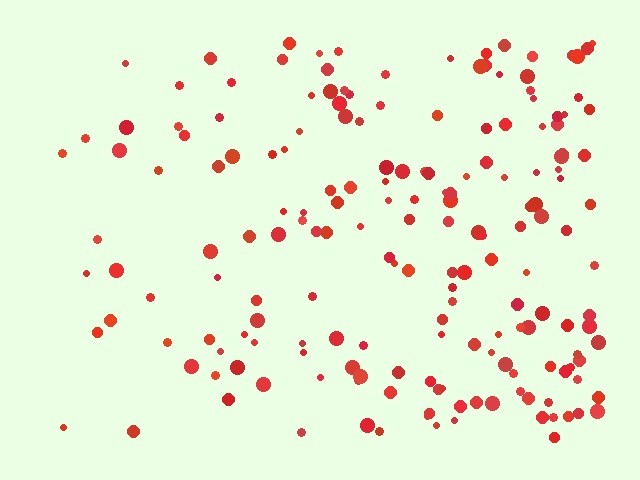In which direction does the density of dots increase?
From left to right, with the right side densest.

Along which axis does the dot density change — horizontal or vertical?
Horizontal.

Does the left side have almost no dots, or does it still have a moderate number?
Still a moderate number, just noticeably fewer than the right.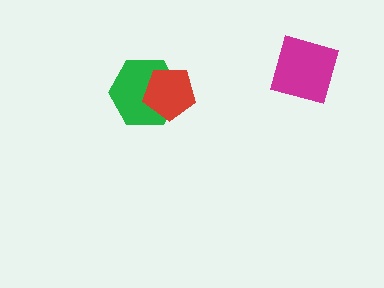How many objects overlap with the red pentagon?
1 object overlaps with the red pentagon.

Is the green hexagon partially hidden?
Yes, it is partially covered by another shape.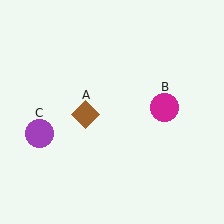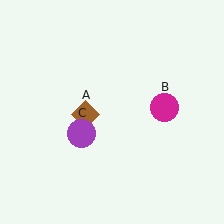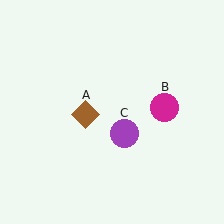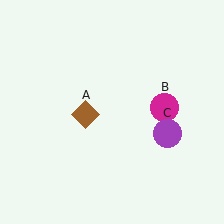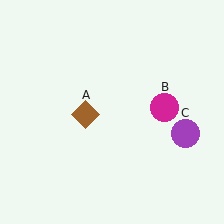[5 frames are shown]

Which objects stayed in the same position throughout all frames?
Brown diamond (object A) and magenta circle (object B) remained stationary.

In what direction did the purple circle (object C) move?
The purple circle (object C) moved right.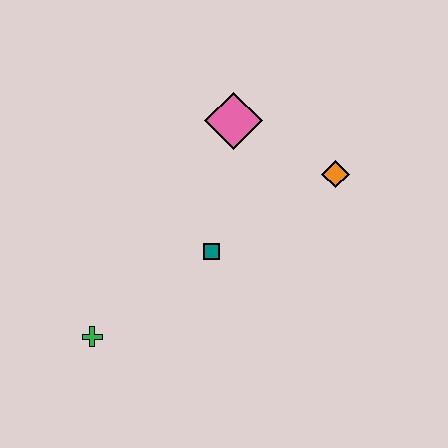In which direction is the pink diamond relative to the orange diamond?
The pink diamond is to the left of the orange diamond.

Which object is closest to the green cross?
The teal square is closest to the green cross.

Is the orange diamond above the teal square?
Yes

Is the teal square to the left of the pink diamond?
Yes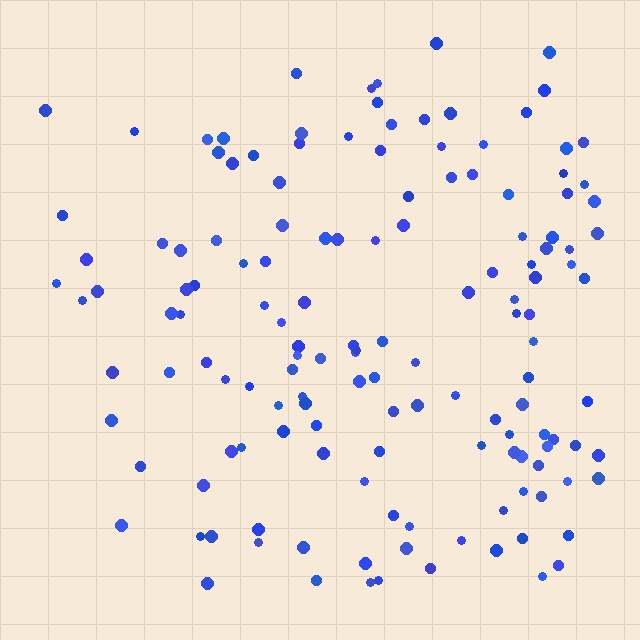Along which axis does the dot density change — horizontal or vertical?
Horizontal.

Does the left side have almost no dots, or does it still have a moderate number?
Still a moderate number, just noticeably fewer than the right.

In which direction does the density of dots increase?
From left to right, with the right side densest.